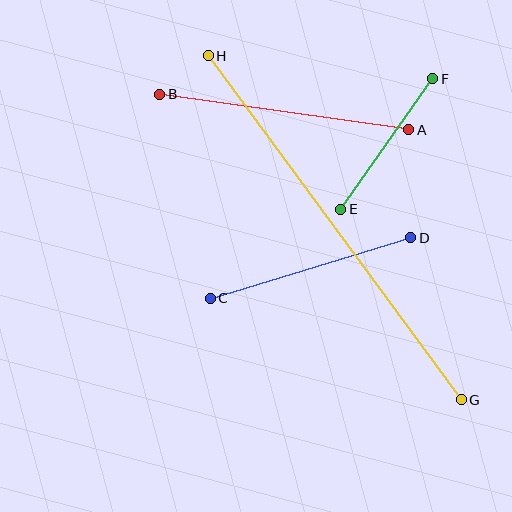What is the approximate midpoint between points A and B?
The midpoint is at approximately (284, 112) pixels.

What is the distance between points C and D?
The distance is approximately 209 pixels.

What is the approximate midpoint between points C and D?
The midpoint is at approximately (311, 268) pixels.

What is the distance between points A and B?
The distance is approximately 252 pixels.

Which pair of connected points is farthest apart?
Points G and H are farthest apart.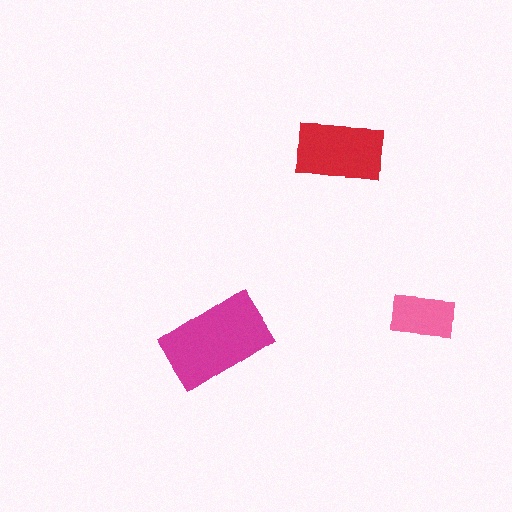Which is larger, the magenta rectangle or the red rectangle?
The magenta one.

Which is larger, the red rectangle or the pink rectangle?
The red one.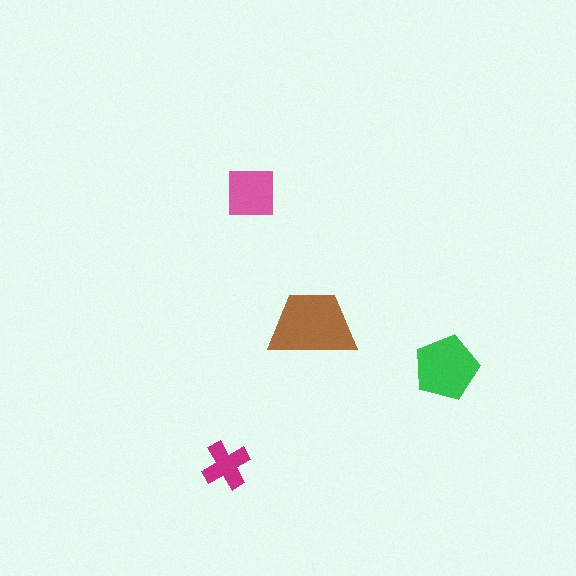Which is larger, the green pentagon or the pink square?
The green pentagon.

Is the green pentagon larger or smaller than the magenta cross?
Larger.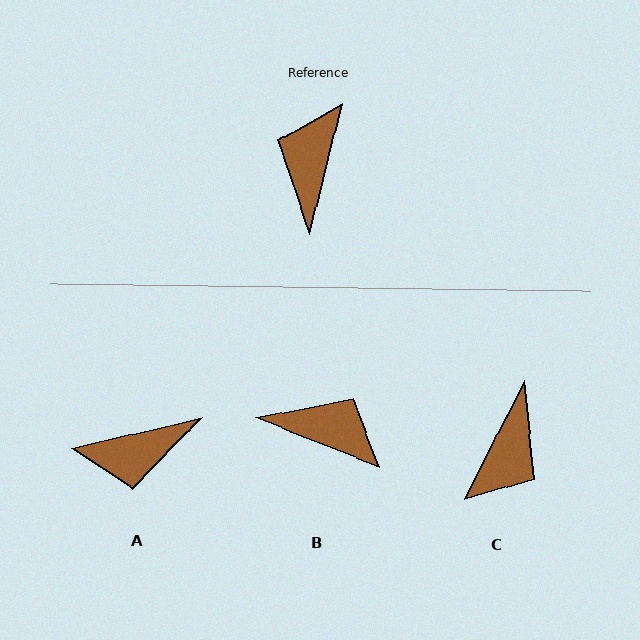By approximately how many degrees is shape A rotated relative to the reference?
Approximately 117 degrees counter-clockwise.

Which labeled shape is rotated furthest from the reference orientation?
C, about 167 degrees away.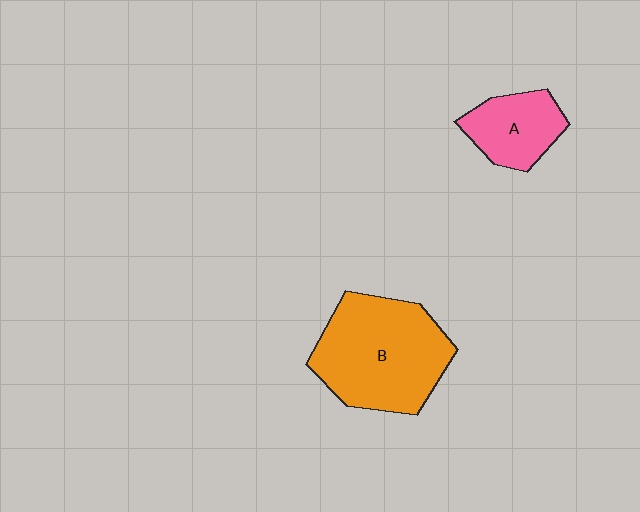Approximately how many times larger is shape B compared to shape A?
Approximately 2.1 times.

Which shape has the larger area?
Shape B (orange).